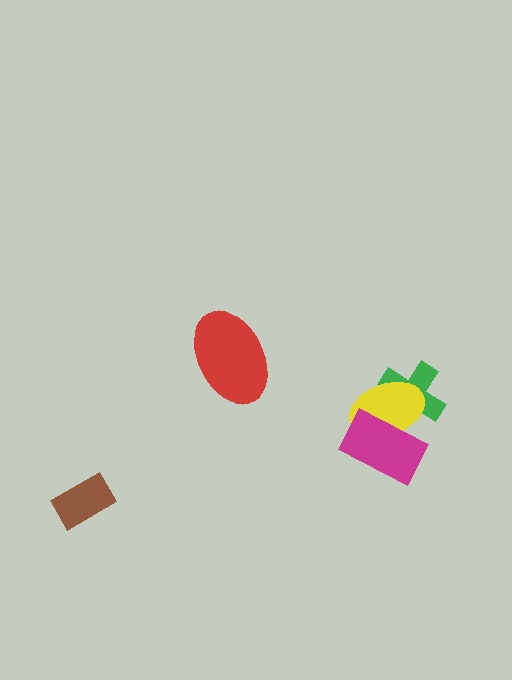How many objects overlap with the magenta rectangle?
2 objects overlap with the magenta rectangle.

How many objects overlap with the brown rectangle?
0 objects overlap with the brown rectangle.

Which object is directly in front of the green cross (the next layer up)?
The yellow ellipse is directly in front of the green cross.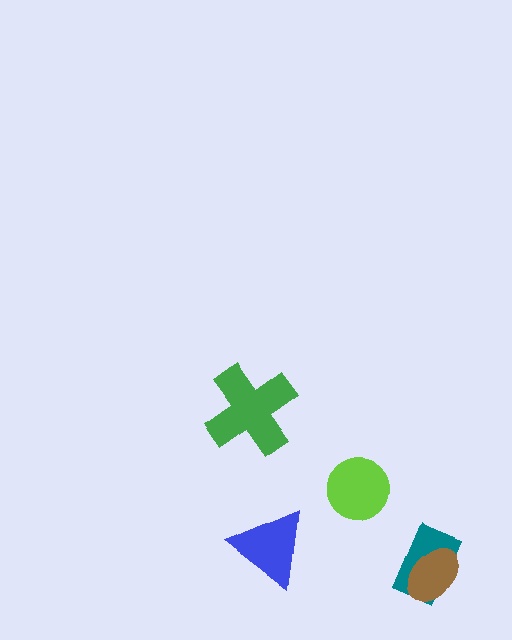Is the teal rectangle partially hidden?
Yes, it is partially covered by another shape.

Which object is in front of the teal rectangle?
The brown ellipse is in front of the teal rectangle.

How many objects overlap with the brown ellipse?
1 object overlaps with the brown ellipse.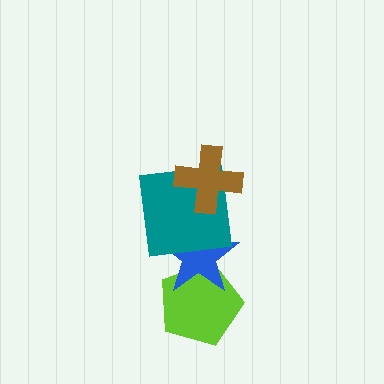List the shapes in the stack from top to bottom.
From top to bottom: the brown cross, the teal square, the blue star, the lime pentagon.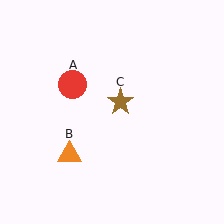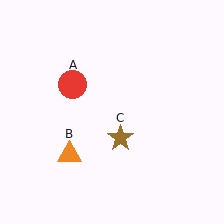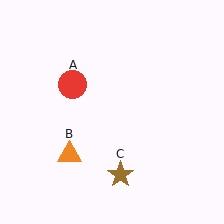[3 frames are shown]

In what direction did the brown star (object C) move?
The brown star (object C) moved down.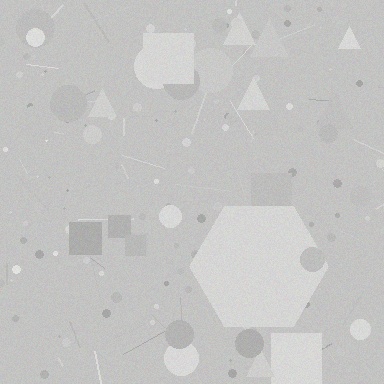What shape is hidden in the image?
A hexagon is hidden in the image.